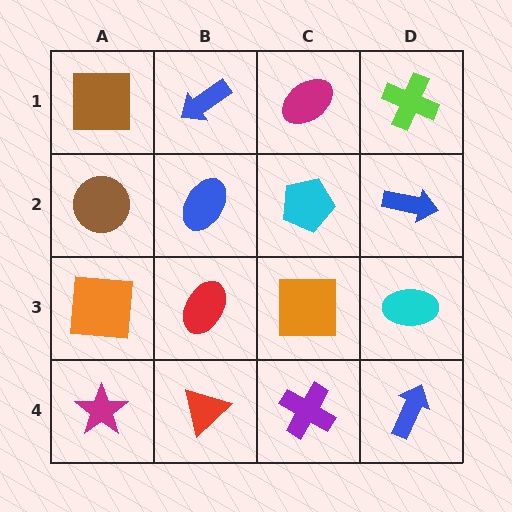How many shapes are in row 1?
4 shapes.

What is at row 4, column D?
A blue arrow.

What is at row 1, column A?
A brown square.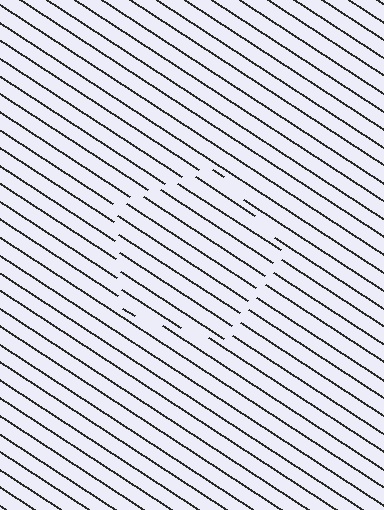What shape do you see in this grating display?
An illusory pentagon. The interior of the shape contains the same grating, shifted by half a period — the contour is defined by the phase discontinuity where line-ends from the inner and outer gratings abut.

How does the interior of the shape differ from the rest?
The interior of the shape contains the same grating, shifted by half a period — the contour is defined by the phase discontinuity where line-ends from the inner and outer gratings abut.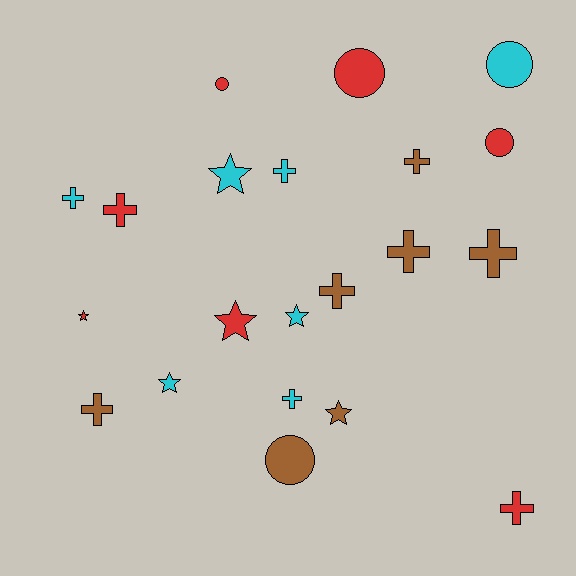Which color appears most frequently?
Red, with 7 objects.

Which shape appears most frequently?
Cross, with 10 objects.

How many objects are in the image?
There are 21 objects.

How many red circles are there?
There are 3 red circles.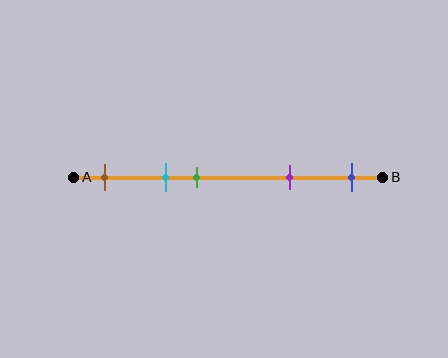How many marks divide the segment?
There are 5 marks dividing the segment.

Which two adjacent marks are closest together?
The cyan and green marks are the closest adjacent pair.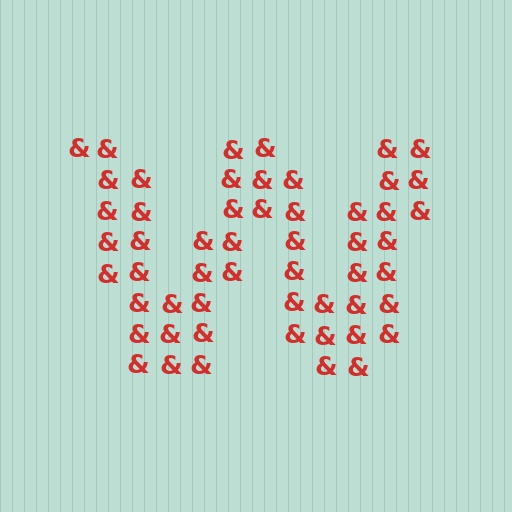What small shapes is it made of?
It is made of small ampersands.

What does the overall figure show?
The overall figure shows the letter W.